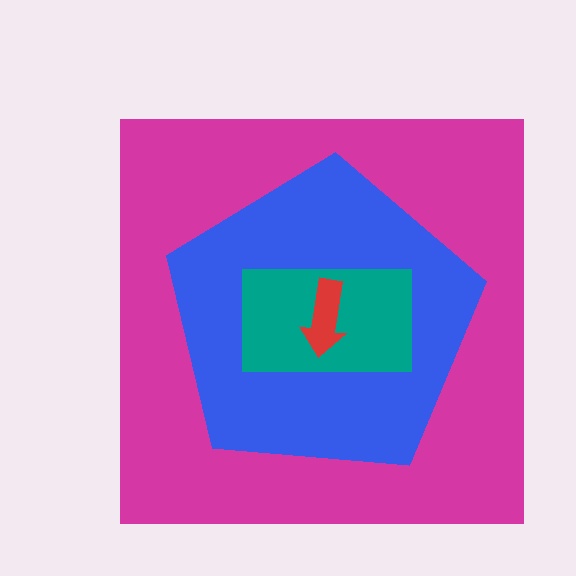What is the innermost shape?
The red arrow.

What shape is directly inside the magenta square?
The blue pentagon.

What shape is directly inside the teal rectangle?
The red arrow.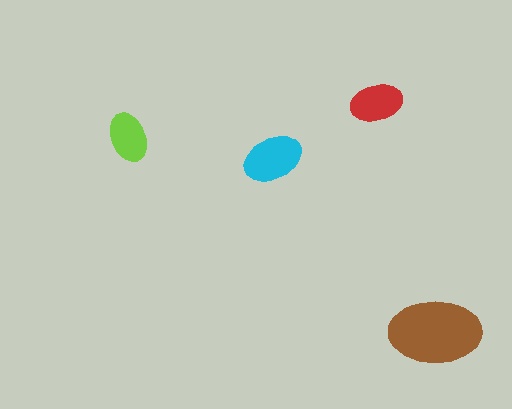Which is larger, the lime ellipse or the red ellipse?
The red one.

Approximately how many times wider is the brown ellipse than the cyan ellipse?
About 1.5 times wider.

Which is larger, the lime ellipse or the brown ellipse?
The brown one.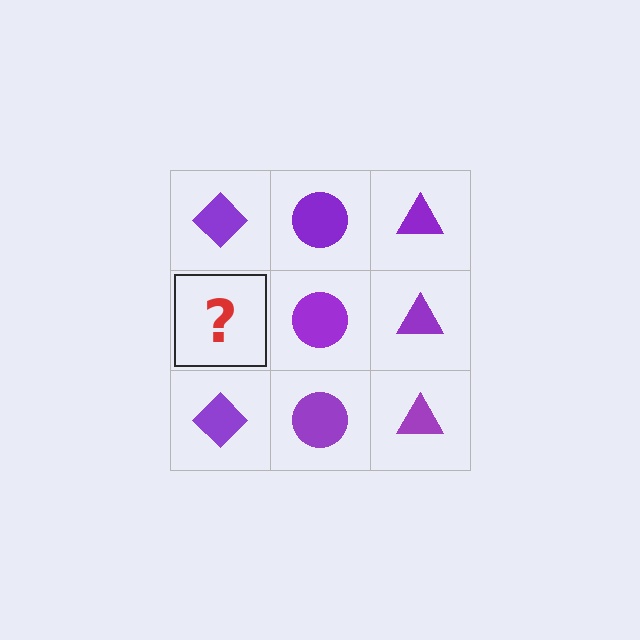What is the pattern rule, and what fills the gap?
The rule is that each column has a consistent shape. The gap should be filled with a purple diamond.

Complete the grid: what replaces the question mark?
The question mark should be replaced with a purple diamond.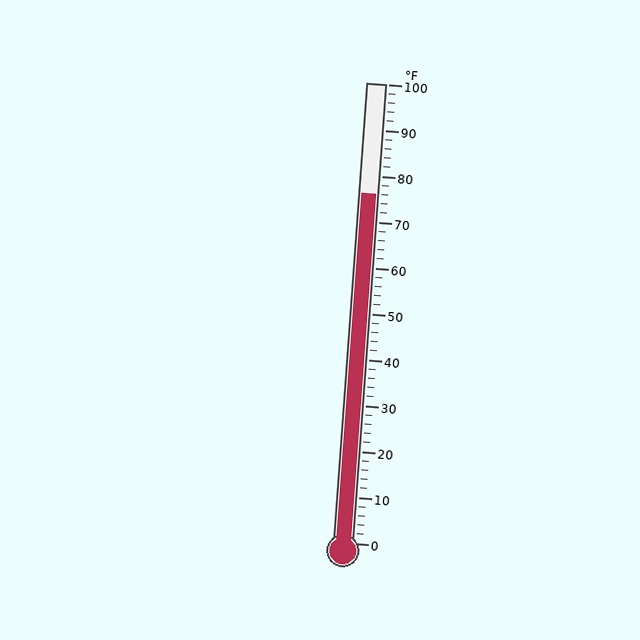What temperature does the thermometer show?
The thermometer shows approximately 76°F.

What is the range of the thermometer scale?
The thermometer scale ranges from 0°F to 100°F.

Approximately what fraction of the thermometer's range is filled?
The thermometer is filled to approximately 75% of its range.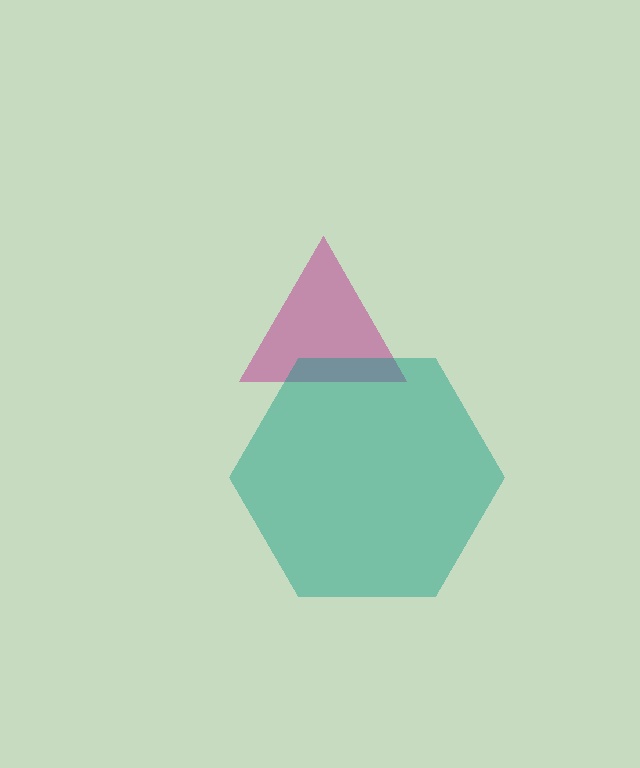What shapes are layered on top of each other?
The layered shapes are: a magenta triangle, a teal hexagon.